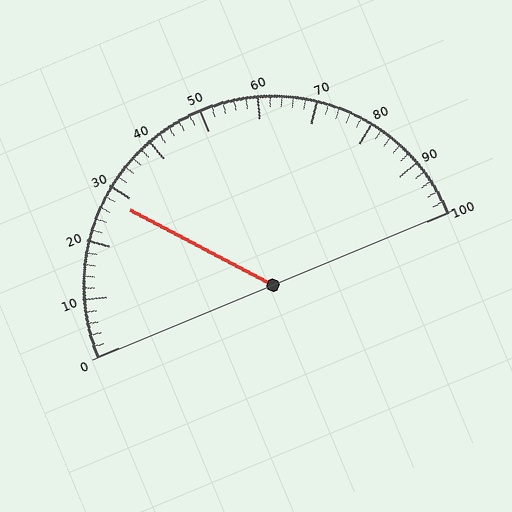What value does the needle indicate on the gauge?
The needle indicates approximately 28.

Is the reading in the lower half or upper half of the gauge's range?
The reading is in the lower half of the range (0 to 100).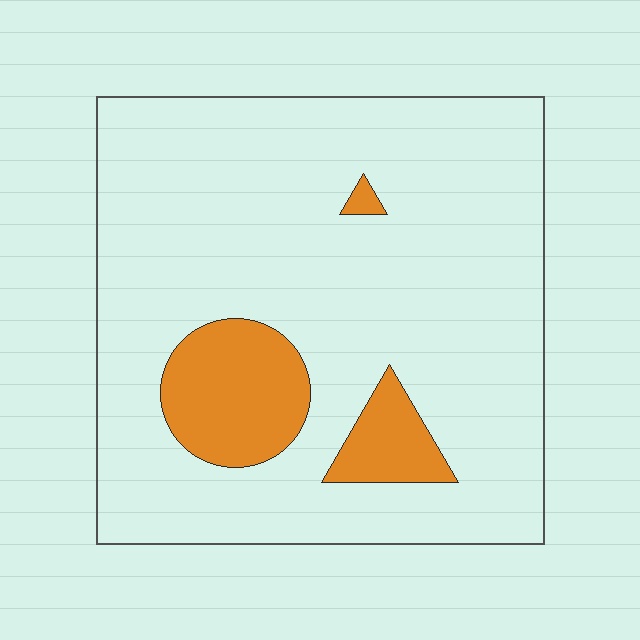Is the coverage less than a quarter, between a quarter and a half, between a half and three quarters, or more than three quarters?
Less than a quarter.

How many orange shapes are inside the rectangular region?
3.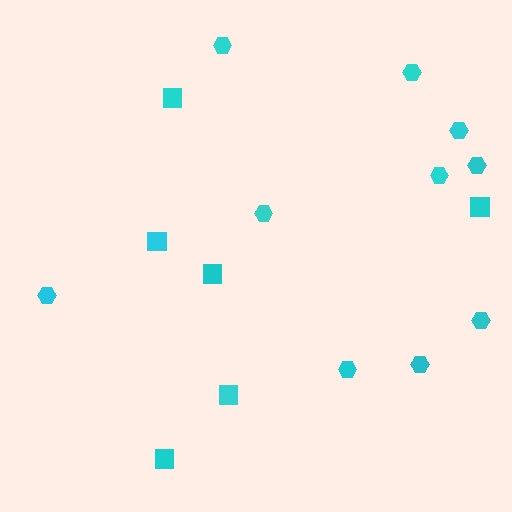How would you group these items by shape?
There are 2 groups: one group of hexagons (10) and one group of squares (6).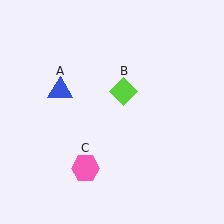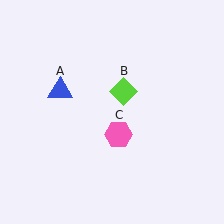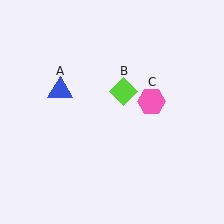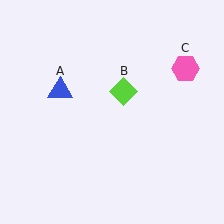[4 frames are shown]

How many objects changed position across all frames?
1 object changed position: pink hexagon (object C).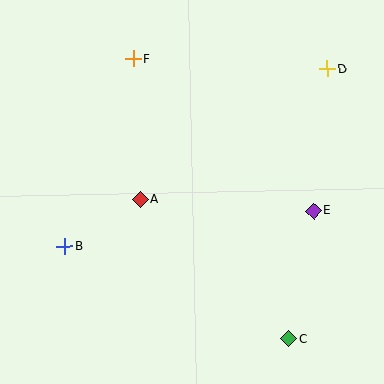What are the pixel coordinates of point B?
Point B is at (65, 246).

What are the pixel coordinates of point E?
Point E is at (313, 211).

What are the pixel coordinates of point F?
Point F is at (133, 59).